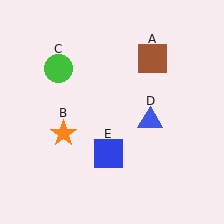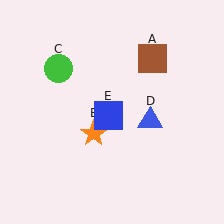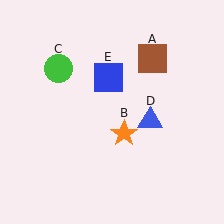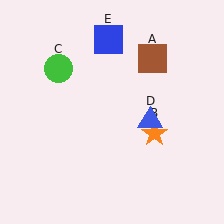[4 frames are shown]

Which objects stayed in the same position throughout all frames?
Brown square (object A) and green circle (object C) and blue triangle (object D) remained stationary.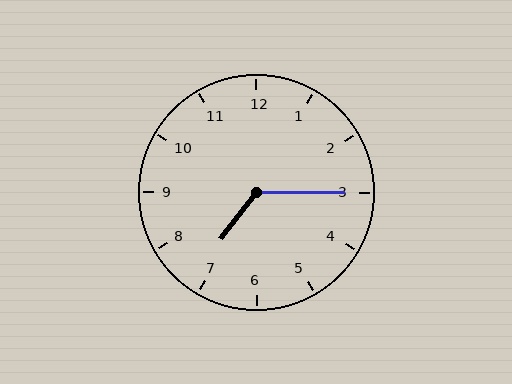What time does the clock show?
7:15.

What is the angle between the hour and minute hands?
Approximately 128 degrees.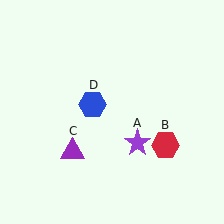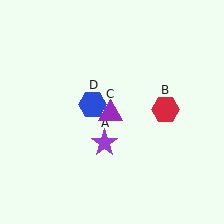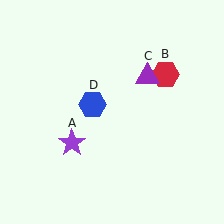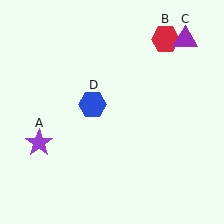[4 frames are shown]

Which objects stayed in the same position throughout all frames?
Blue hexagon (object D) remained stationary.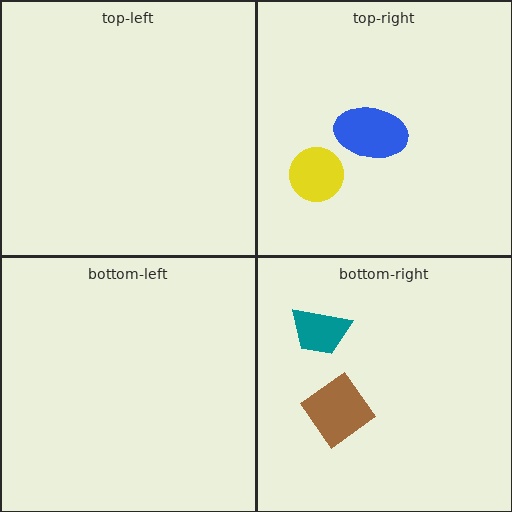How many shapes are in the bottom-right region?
2.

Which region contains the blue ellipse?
The top-right region.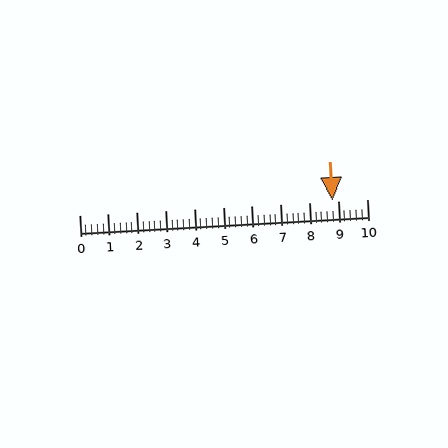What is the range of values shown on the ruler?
The ruler shows values from 0 to 10.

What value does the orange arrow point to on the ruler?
The orange arrow points to approximately 8.8.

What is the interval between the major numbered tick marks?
The major tick marks are spaced 1 units apart.